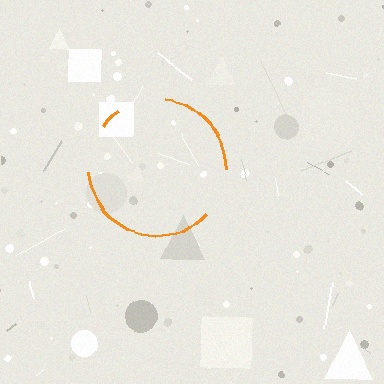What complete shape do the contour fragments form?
The contour fragments form a circle.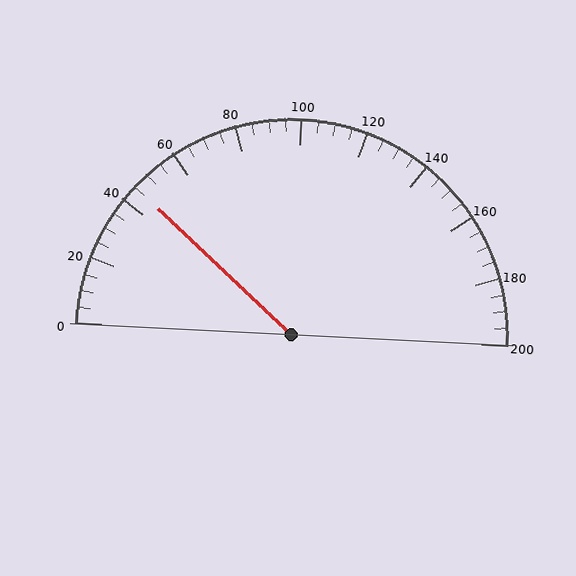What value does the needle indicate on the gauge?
The needle indicates approximately 45.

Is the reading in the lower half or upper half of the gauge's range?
The reading is in the lower half of the range (0 to 200).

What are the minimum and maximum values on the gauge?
The gauge ranges from 0 to 200.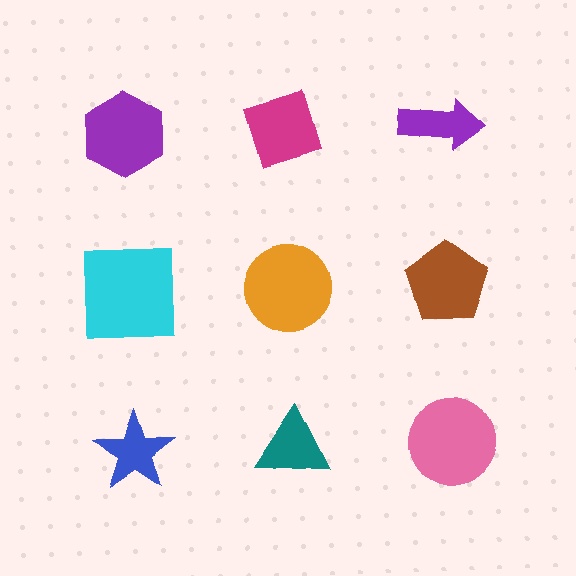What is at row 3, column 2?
A teal triangle.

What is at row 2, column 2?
An orange circle.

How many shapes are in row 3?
3 shapes.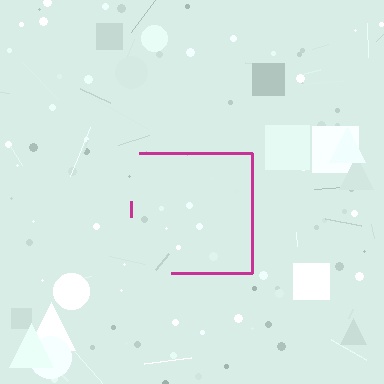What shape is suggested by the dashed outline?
The dashed outline suggests a square.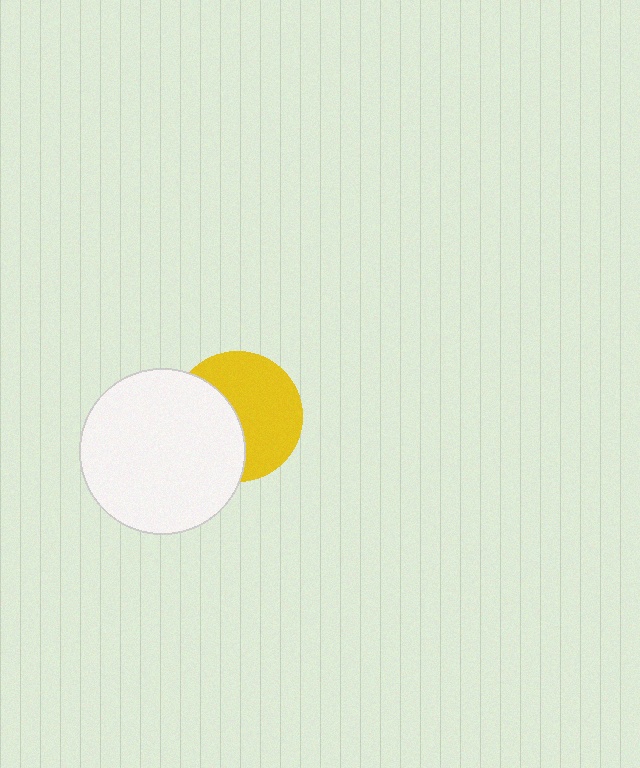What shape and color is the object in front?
The object in front is a white circle.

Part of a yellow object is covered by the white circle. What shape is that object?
It is a circle.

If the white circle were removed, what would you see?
You would see the complete yellow circle.